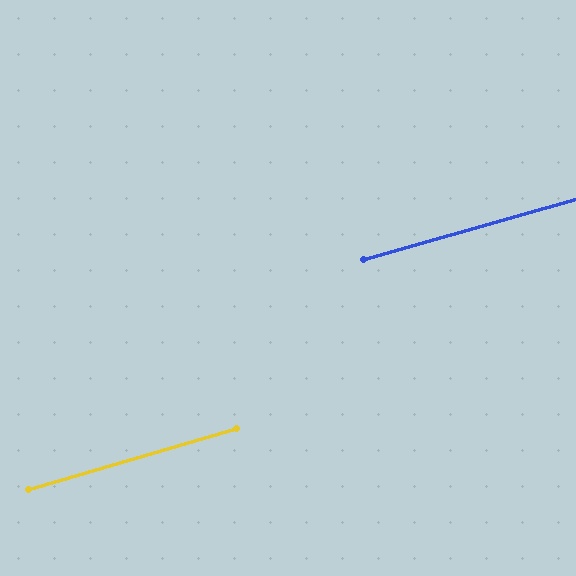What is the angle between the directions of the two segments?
Approximately 0 degrees.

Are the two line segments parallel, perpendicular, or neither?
Parallel — their directions differ by only 0.5°.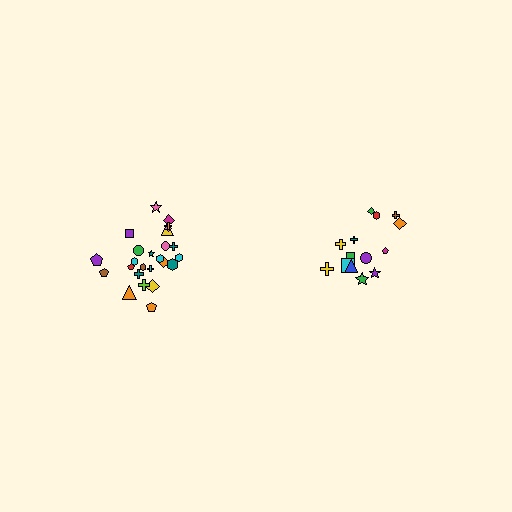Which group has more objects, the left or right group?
The left group.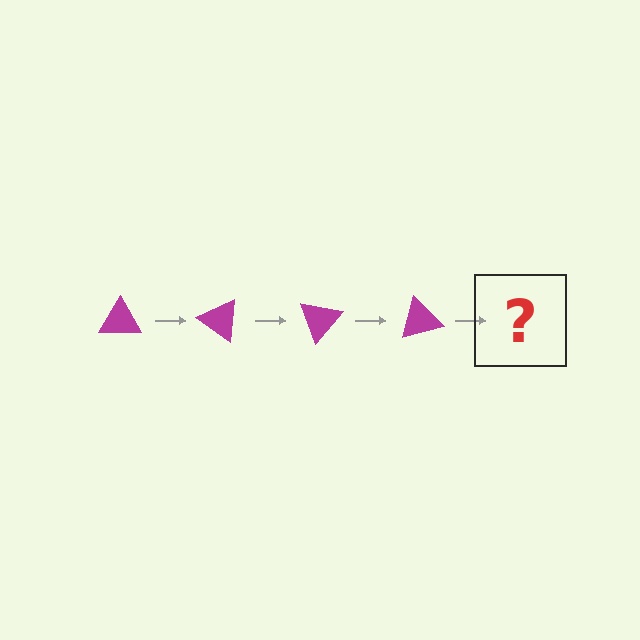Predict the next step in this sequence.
The next step is a magenta triangle rotated 140 degrees.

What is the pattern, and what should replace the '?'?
The pattern is that the triangle rotates 35 degrees each step. The '?' should be a magenta triangle rotated 140 degrees.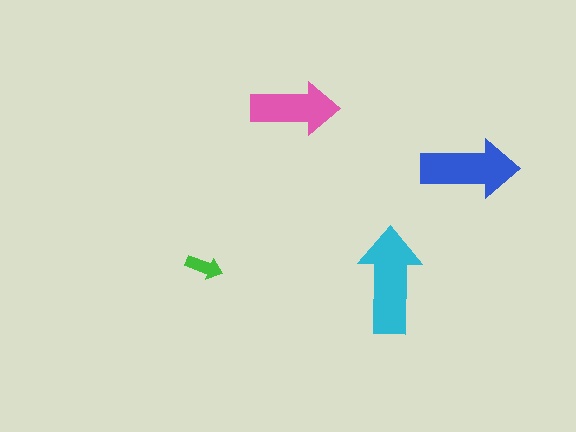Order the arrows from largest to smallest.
the cyan one, the blue one, the pink one, the green one.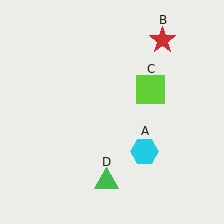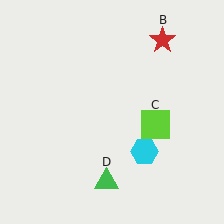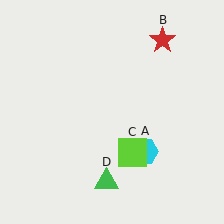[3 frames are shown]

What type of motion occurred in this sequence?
The lime square (object C) rotated clockwise around the center of the scene.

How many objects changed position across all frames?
1 object changed position: lime square (object C).